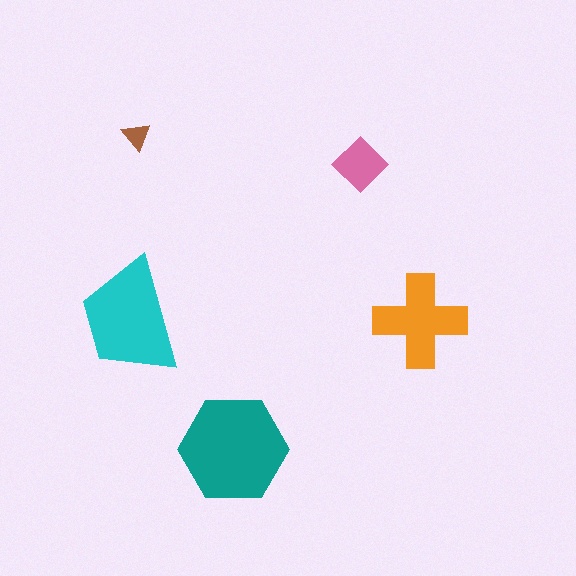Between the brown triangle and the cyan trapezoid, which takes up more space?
The cyan trapezoid.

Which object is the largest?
The teal hexagon.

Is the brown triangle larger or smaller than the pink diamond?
Smaller.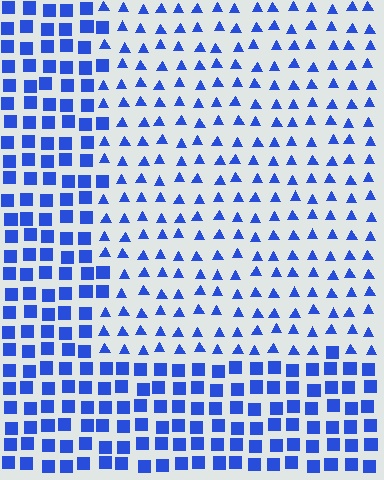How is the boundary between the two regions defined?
The boundary is defined by a change in element shape: triangles inside vs. squares outside. All elements share the same color and spacing.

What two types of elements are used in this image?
The image uses triangles inside the rectangle region and squares outside it.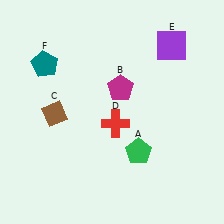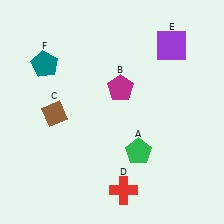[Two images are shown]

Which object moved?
The red cross (D) moved down.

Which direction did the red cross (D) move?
The red cross (D) moved down.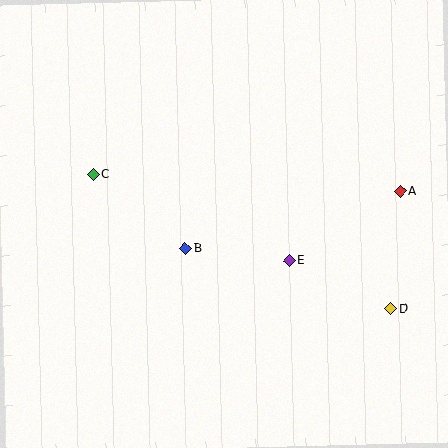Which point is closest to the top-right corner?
Point A is closest to the top-right corner.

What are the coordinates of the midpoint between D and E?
The midpoint between D and E is at (340, 285).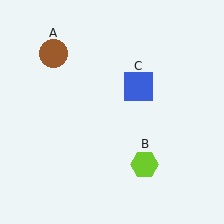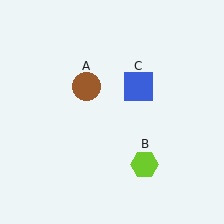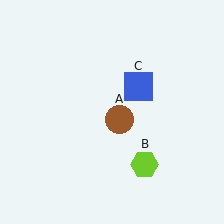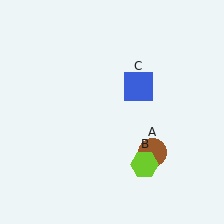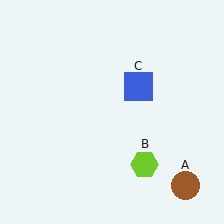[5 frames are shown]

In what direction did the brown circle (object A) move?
The brown circle (object A) moved down and to the right.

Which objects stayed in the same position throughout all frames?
Lime hexagon (object B) and blue square (object C) remained stationary.